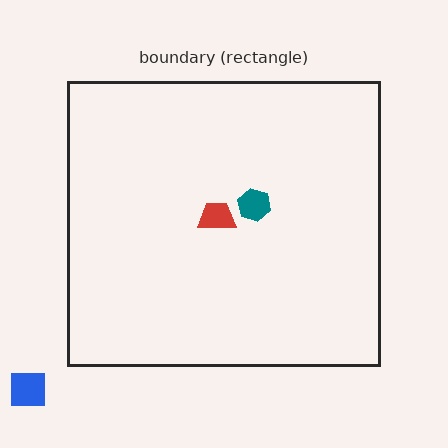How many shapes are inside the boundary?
2 inside, 1 outside.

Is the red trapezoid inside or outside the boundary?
Inside.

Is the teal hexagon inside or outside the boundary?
Inside.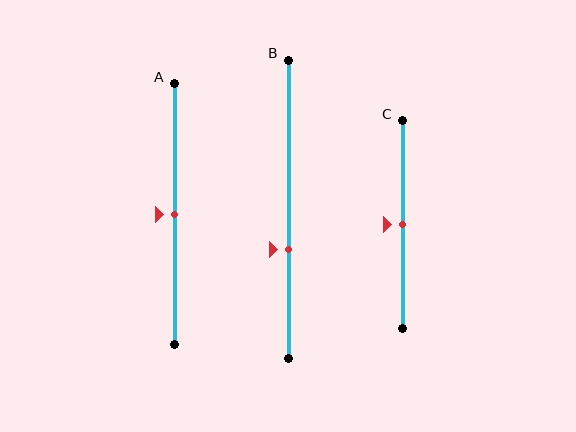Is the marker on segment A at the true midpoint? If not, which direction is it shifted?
Yes, the marker on segment A is at the true midpoint.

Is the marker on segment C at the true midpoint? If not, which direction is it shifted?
Yes, the marker on segment C is at the true midpoint.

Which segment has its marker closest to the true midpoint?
Segment A has its marker closest to the true midpoint.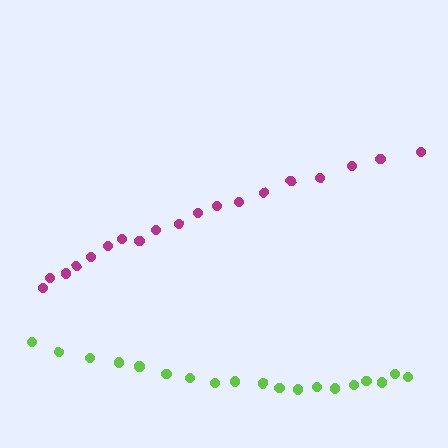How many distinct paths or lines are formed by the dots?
There are 2 distinct paths.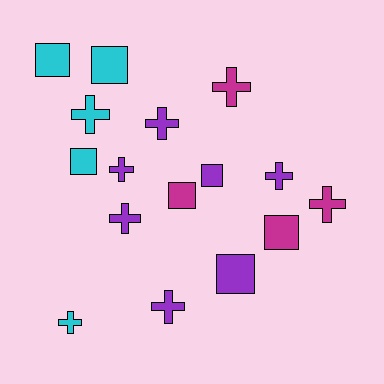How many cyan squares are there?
There are 3 cyan squares.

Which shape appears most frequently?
Cross, with 9 objects.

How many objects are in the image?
There are 16 objects.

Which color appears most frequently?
Purple, with 7 objects.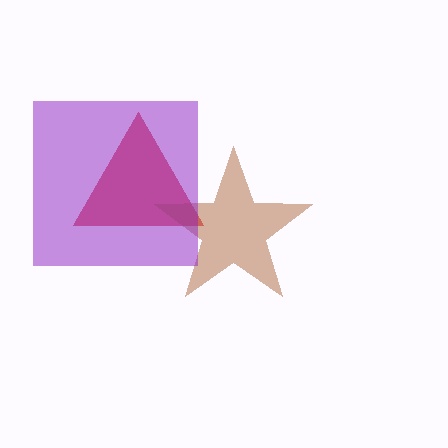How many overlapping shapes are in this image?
There are 3 overlapping shapes in the image.